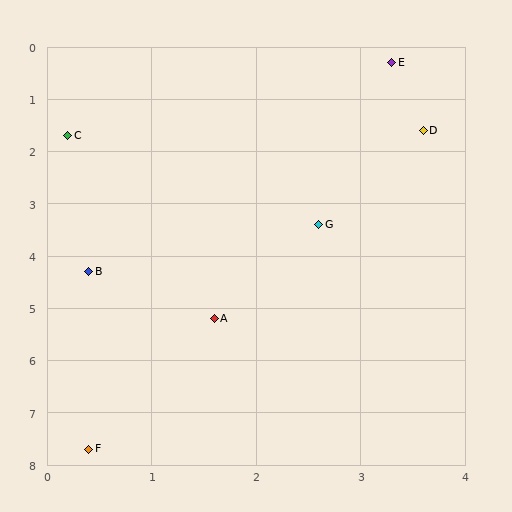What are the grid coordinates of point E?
Point E is at approximately (3.3, 0.3).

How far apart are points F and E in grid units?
Points F and E are about 7.9 grid units apart.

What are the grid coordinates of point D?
Point D is at approximately (3.6, 1.6).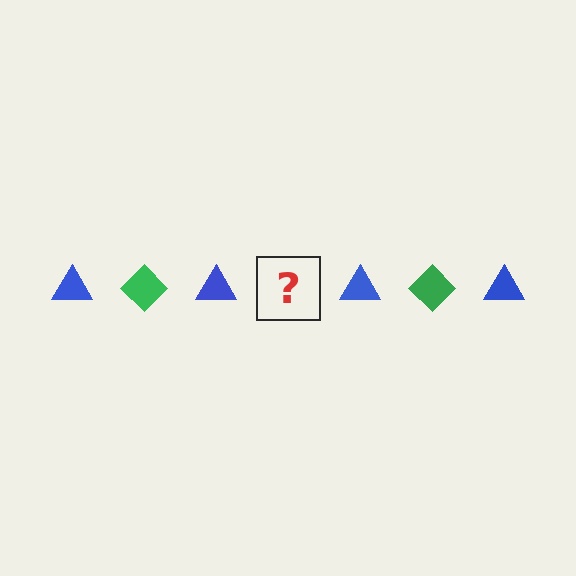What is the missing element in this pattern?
The missing element is a green diamond.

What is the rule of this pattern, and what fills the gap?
The rule is that the pattern alternates between blue triangle and green diamond. The gap should be filled with a green diamond.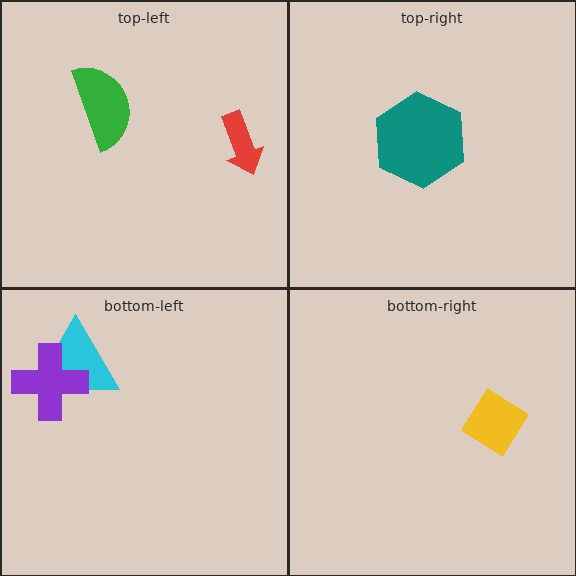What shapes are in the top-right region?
The teal hexagon.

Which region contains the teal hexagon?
The top-right region.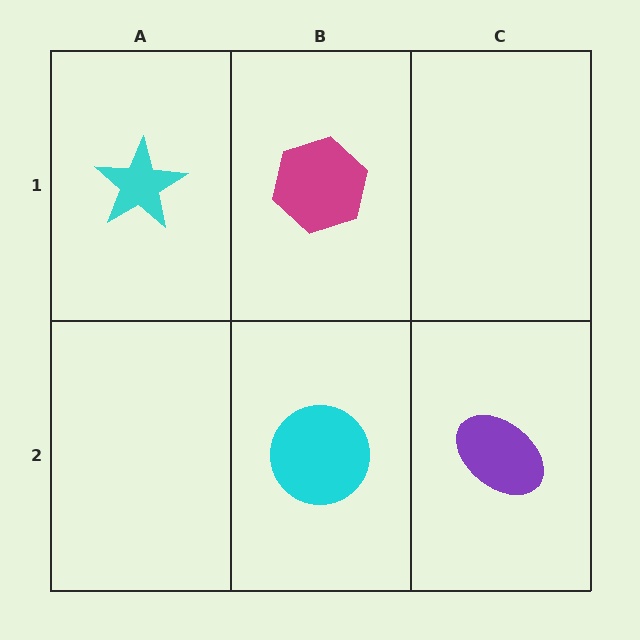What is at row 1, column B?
A magenta hexagon.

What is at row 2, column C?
A purple ellipse.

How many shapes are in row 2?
2 shapes.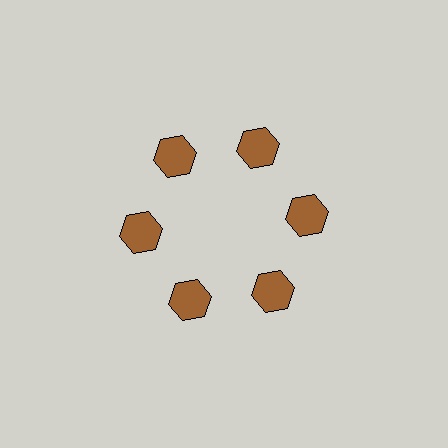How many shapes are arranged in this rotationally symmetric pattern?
There are 6 shapes, arranged in 6 groups of 1.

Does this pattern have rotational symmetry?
Yes, this pattern has 6-fold rotational symmetry. It looks the same after rotating 60 degrees around the center.